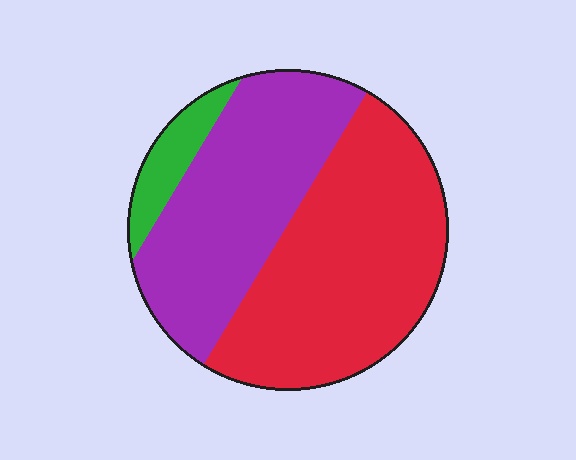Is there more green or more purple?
Purple.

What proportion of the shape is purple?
Purple covers roughly 40% of the shape.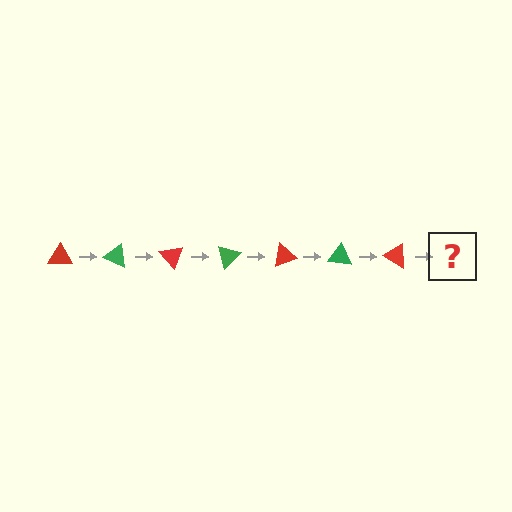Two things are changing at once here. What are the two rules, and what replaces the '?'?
The two rules are that it rotates 25 degrees each step and the color cycles through red and green. The '?' should be a green triangle, rotated 175 degrees from the start.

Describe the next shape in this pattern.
It should be a green triangle, rotated 175 degrees from the start.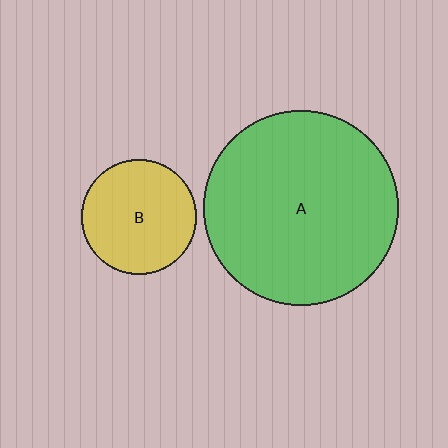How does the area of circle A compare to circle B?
Approximately 2.8 times.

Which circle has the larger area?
Circle A (green).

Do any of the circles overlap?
No, none of the circles overlap.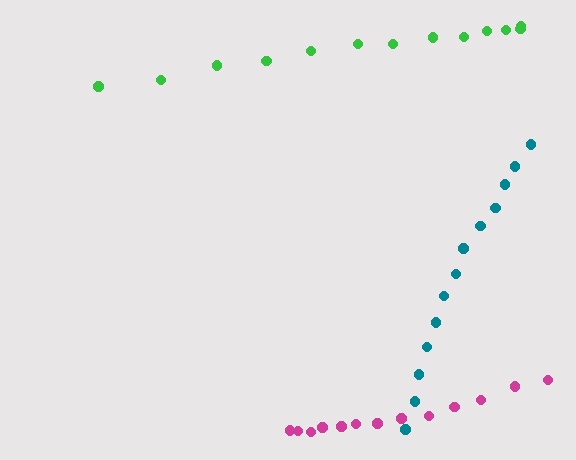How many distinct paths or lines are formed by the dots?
There are 3 distinct paths.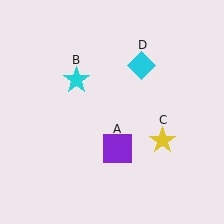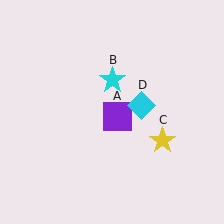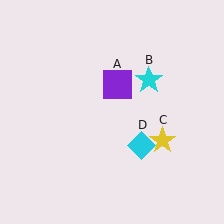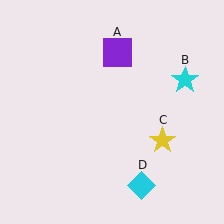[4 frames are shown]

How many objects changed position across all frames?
3 objects changed position: purple square (object A), cyan star (object B), cyan diamond (object D).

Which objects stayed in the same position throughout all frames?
Yellow star (object C) remained stationary.